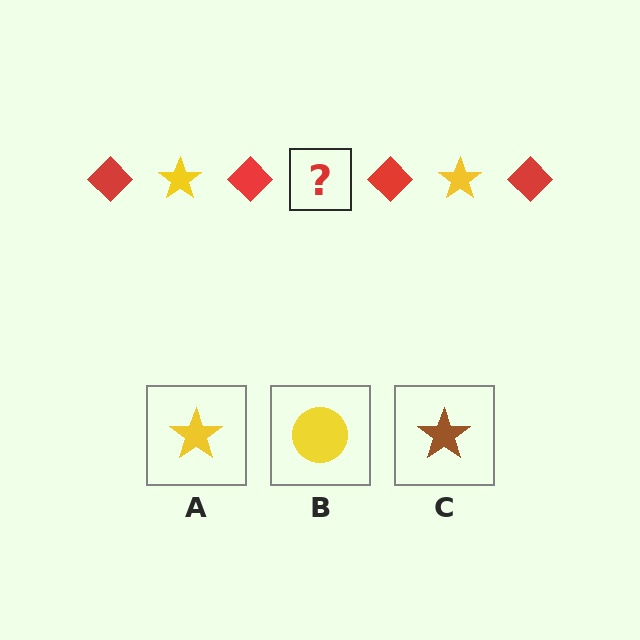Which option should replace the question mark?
Option A.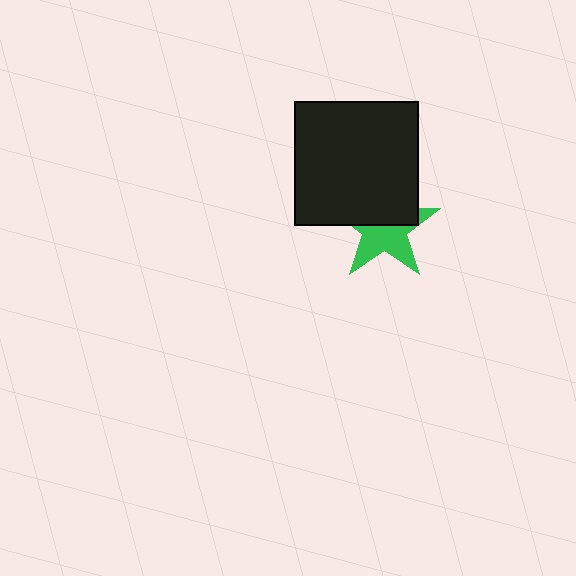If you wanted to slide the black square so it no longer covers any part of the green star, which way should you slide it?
Slide it up — that is the most direct way to separate the two shapes.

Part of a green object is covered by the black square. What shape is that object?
It is a star.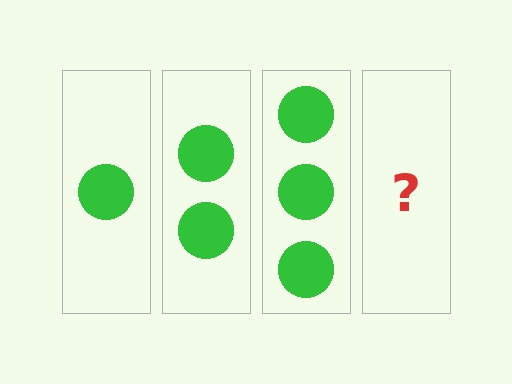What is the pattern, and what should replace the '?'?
The pattern is that each step adds one more circle. The '?' should be 4 circles.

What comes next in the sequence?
The next element should be 4 circles.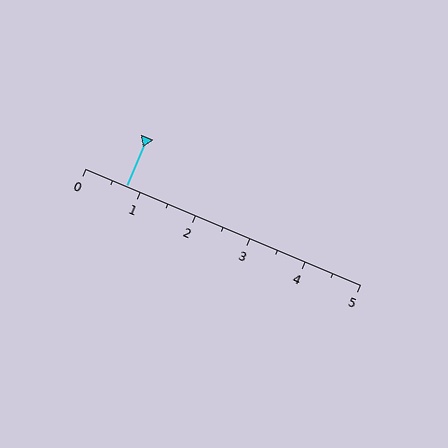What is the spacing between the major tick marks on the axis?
The major ticks are spaced 1 apart.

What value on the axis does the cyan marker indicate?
The marker indicates approximately 0.8.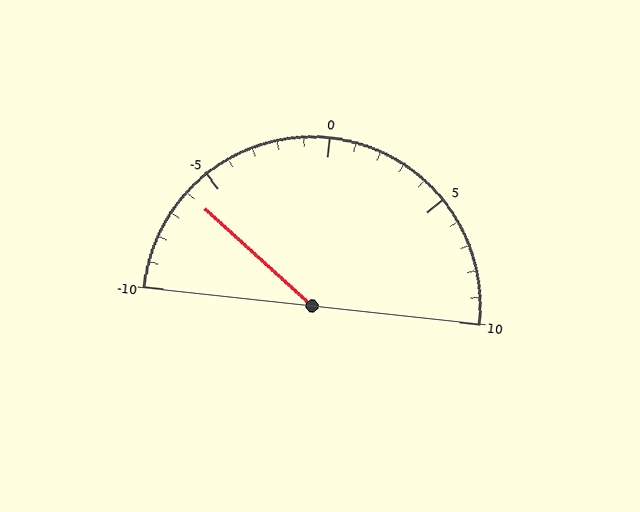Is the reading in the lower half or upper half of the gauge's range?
The reading is in the lower half of the range (-10 to 10).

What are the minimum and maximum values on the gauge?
The gauge ranges from -10 to 10.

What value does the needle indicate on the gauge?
The needle indicates approximately -6.